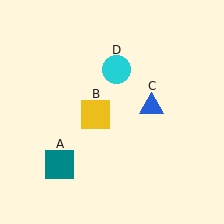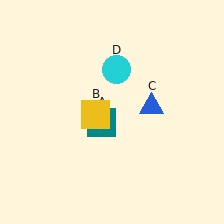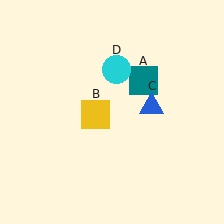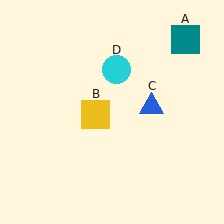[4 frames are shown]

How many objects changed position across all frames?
1 object changed position: teal square (object A).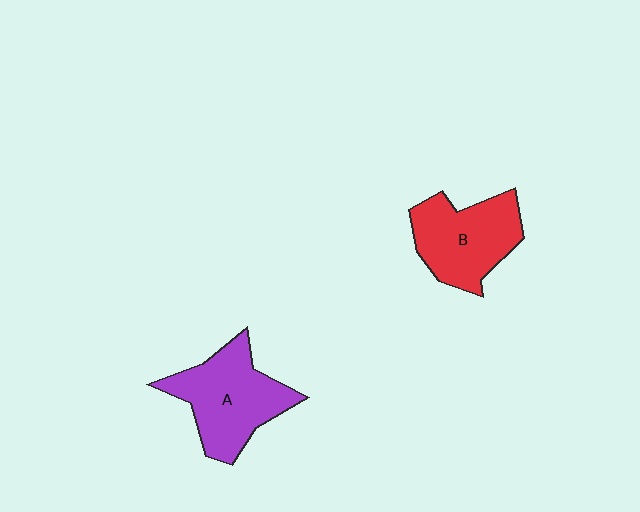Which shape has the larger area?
Shape A (purple).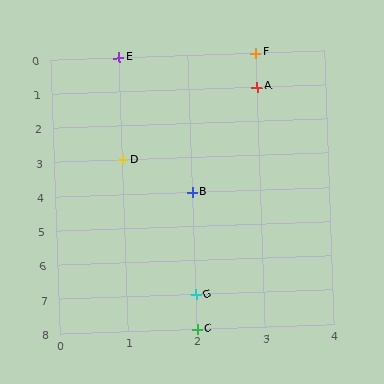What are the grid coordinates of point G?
Point G is at grid coordinates (2, 7).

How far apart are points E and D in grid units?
Points E and D are 3 rows apart.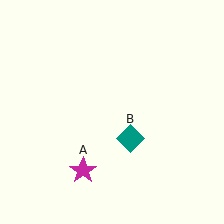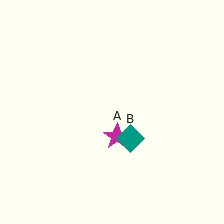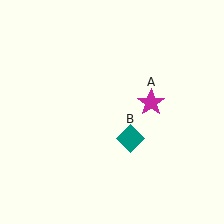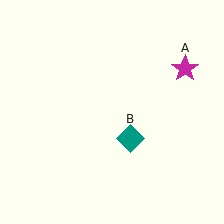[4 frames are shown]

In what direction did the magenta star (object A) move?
The magenta star (object A) moved up and to the right.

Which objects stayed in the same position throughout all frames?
Teal diamond (object B) remained stationary.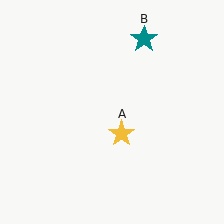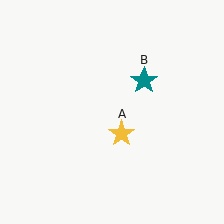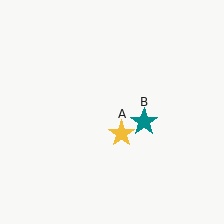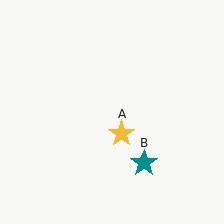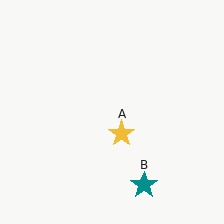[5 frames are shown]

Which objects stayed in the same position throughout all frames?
Yellow star (object A) remained stationary.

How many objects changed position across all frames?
1 object changed position: teal star (object B).